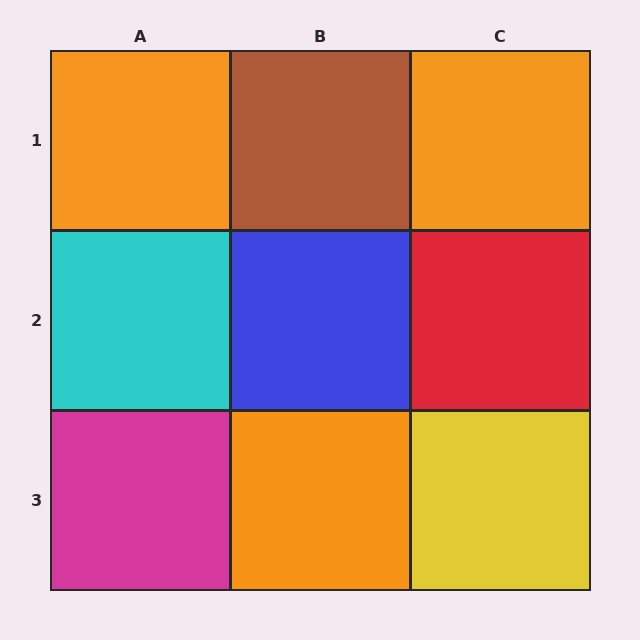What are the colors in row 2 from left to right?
Cyan, blue, red.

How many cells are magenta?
1 cell is magenta.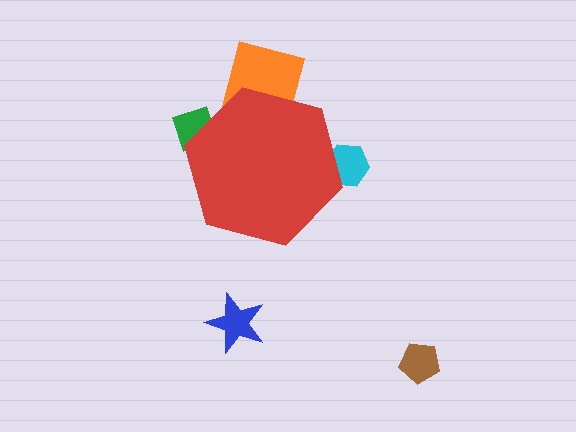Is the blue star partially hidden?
No, the blue star is fully visible.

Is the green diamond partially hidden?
Yes, the green diamond is partially hidden behind the red hexagon.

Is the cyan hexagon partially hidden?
Yes, the cyan hexagon is partially hidden behind the red hexagon.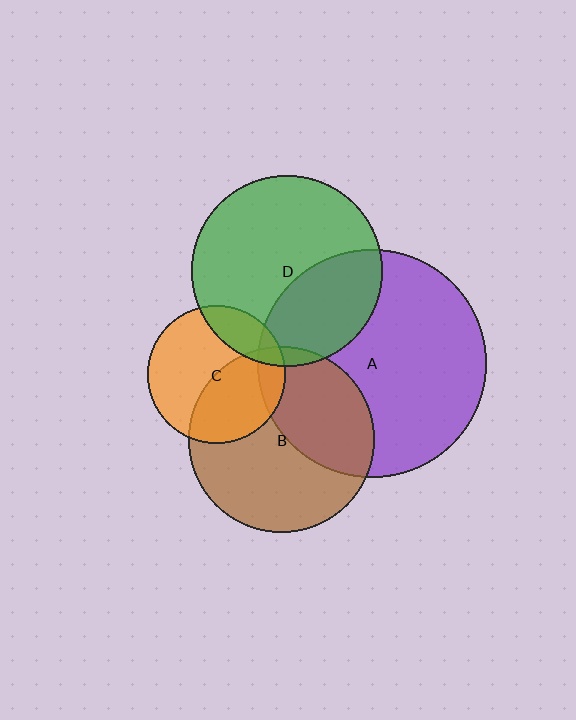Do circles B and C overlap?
Yes.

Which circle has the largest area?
Circle A (purple).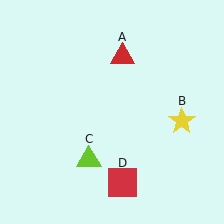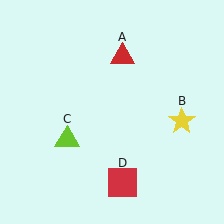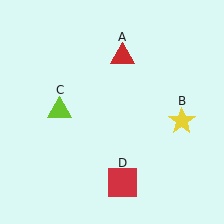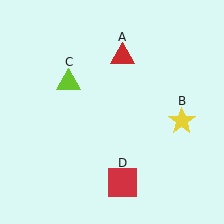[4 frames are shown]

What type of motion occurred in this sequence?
The lime triangle (object C) rotated clockwise around the center of the scene.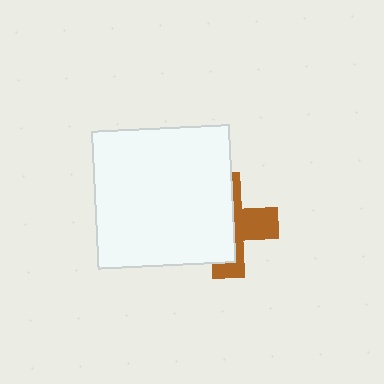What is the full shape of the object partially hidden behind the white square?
The partially hidden object is a brown cross.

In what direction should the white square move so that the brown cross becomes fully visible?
The white square should move left. That is the shortest direction to clear the overlap and leave the brown cross fully visible.